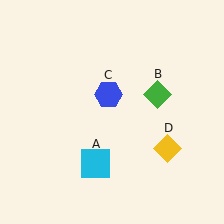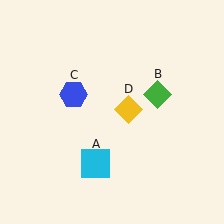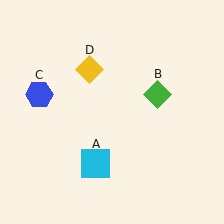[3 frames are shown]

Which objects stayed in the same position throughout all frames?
Cyan square (object A) and green diamond (object B) remained stationary.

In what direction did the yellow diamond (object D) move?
The yellow diamond (object D) moved up and to the left.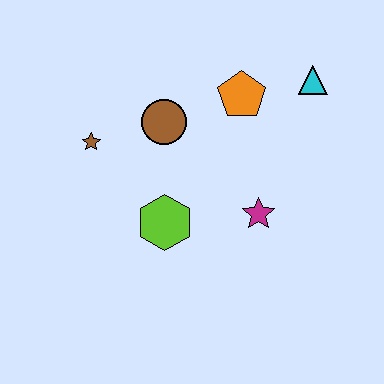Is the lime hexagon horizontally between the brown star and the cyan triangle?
Yes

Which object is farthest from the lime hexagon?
The cyan triangle is farthest from the lime hexagon.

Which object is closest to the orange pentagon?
The cyan triangle is closest to the orange pentagon.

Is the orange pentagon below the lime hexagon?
No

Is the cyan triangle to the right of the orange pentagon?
Yes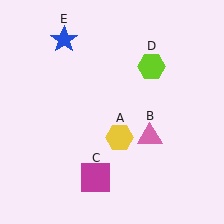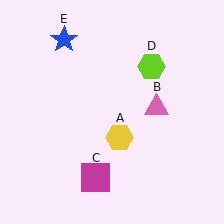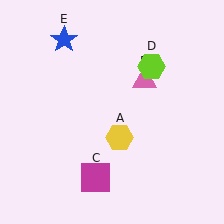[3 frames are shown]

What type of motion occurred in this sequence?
The pink triangle (object B) rotated counterclockwise around the center of the scene.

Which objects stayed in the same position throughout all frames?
Yellow hexagon (object A) and magenta square (object C) and lime hexagon (object D) and blue star (object E) remained stationary.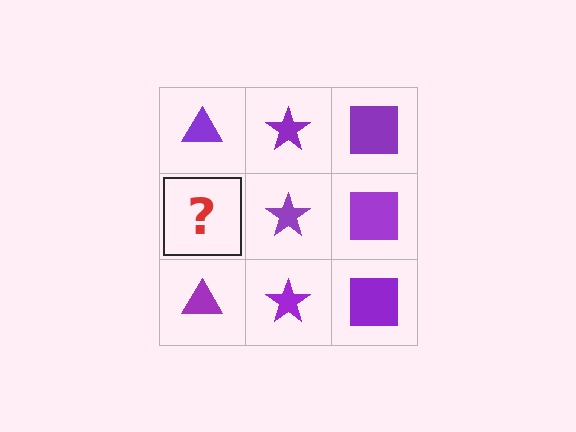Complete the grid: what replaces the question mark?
The question mark should be replaced with a purple triangle.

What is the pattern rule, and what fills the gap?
The rule is that each column has a consistent shape. The gap should be filled with a purple triangle.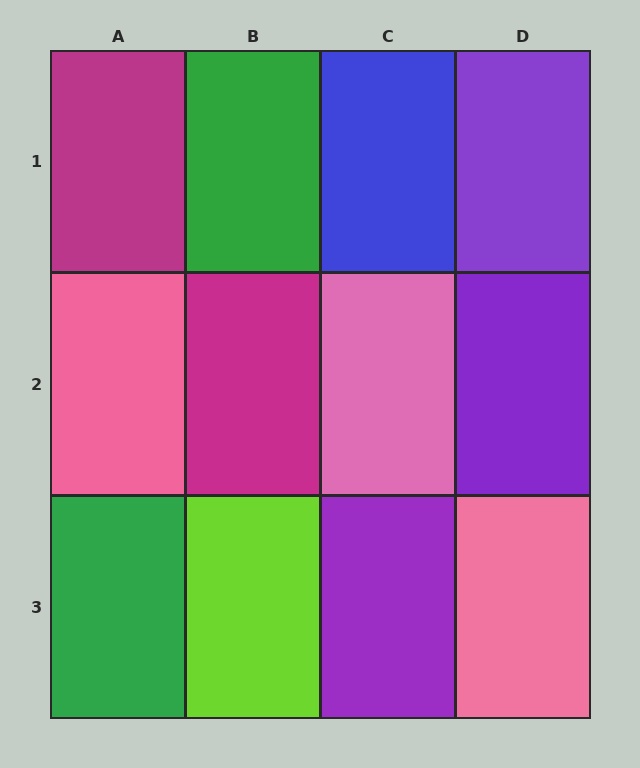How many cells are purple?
3 cells are purple.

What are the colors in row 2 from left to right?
Pink, magenta, pink, purple.